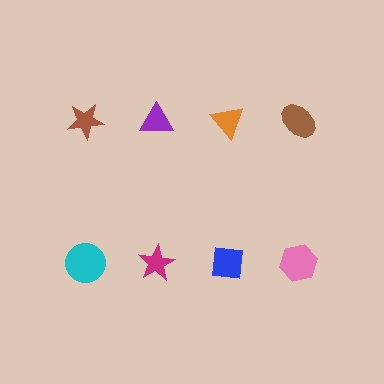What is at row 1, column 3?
An orange triangle.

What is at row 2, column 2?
A magenta star.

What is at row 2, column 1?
A cyan circle.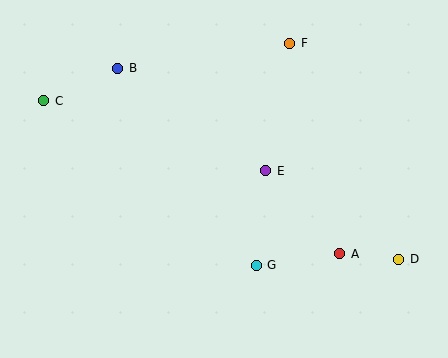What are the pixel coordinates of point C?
Point C is at (44, 101).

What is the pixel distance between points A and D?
The distance between A and D is 59 pixels.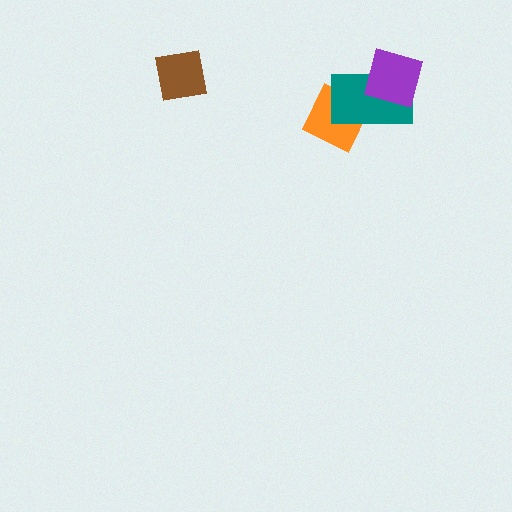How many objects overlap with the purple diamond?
1 object overlaps with the purple diamond.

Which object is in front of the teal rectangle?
The purple diamond is in front of the teal rectangle.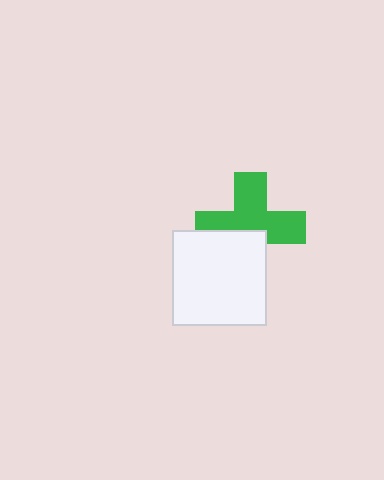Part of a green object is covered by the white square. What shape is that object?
It is a cross.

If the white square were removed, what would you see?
You would see the complete green cross.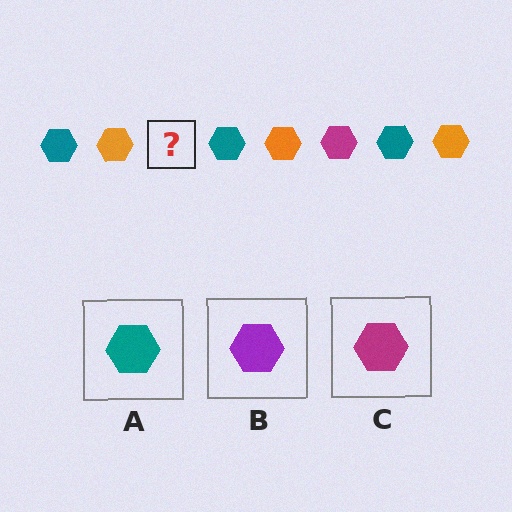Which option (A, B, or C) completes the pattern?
C.